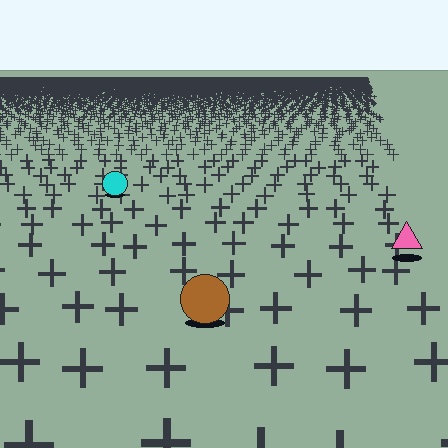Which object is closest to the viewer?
The brown circle is closest. The texture marks near it are larger and more spread out.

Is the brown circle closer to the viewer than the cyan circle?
Yes. The brown circle is closer — you can tell from the texture gradient: the ground texture is coarser near it.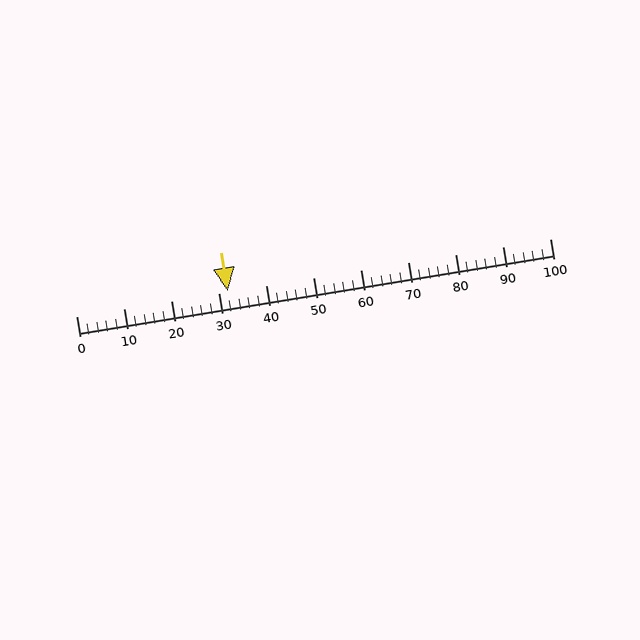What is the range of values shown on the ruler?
The ruler shows values from 0 to 100.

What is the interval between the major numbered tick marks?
The major tick marks are spaced 10 units apart.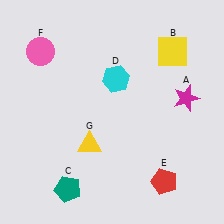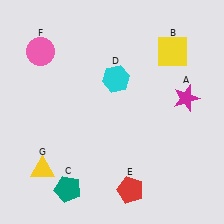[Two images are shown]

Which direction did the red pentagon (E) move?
The red pentagon (E) moved left.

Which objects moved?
The objects that moved are: the red pentagon (E), the yellow triangle (G).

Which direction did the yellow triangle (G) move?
The yellow triangle (G) moved left.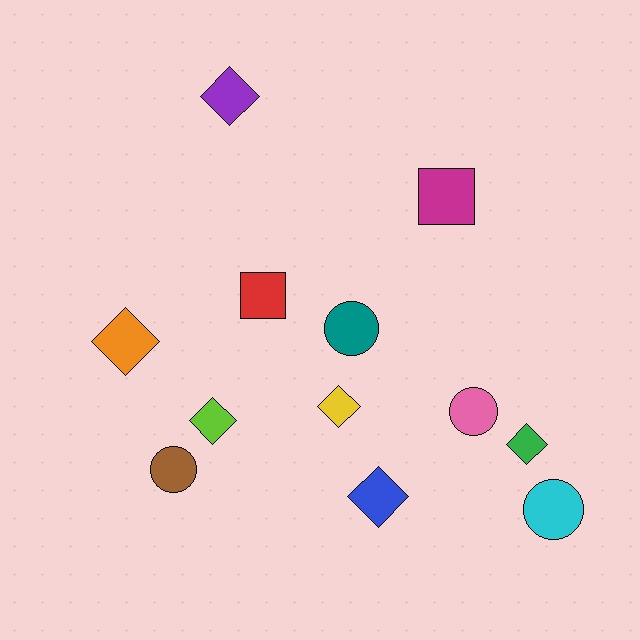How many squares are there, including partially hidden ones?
There are 2 squares.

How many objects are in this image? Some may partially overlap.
There are 12 objects.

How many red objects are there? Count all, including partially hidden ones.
There is 1 red object.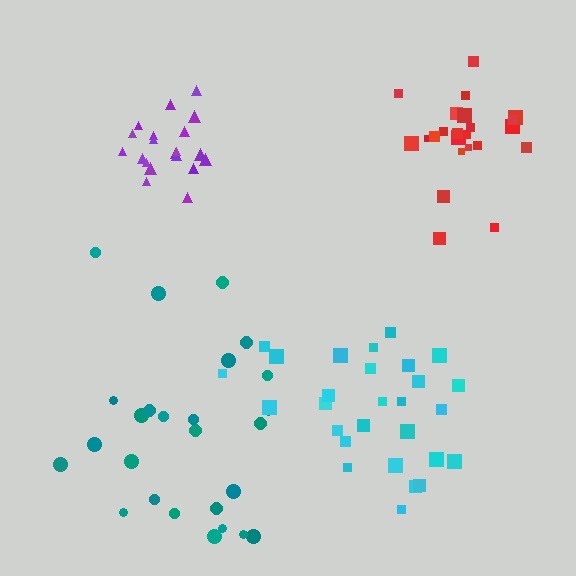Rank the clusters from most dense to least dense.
purple, red, cyan, teal.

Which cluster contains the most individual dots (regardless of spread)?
Cyan (28).